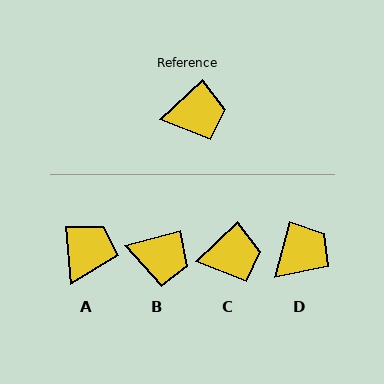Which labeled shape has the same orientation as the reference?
C.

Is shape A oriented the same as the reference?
No, it is off by about 52 degrees.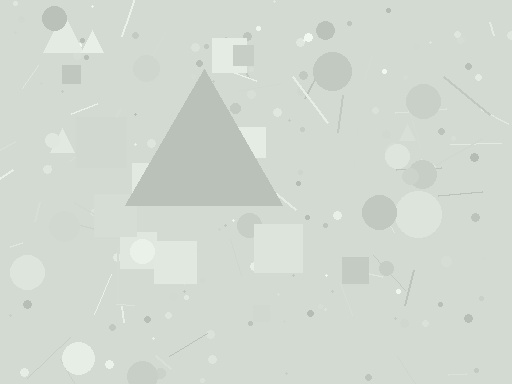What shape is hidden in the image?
A triangle is hidden in the image.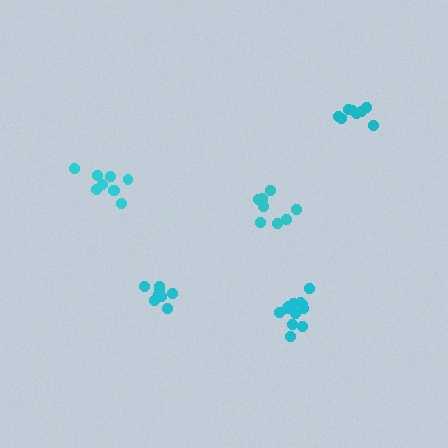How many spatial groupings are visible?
There are 5 spatial groupings.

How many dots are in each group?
Group 1: 12 dots, Group 2: 8 dots, Group 3: 9 dots, Group 4: 9 dots, Group 5: 8 dots (46 total).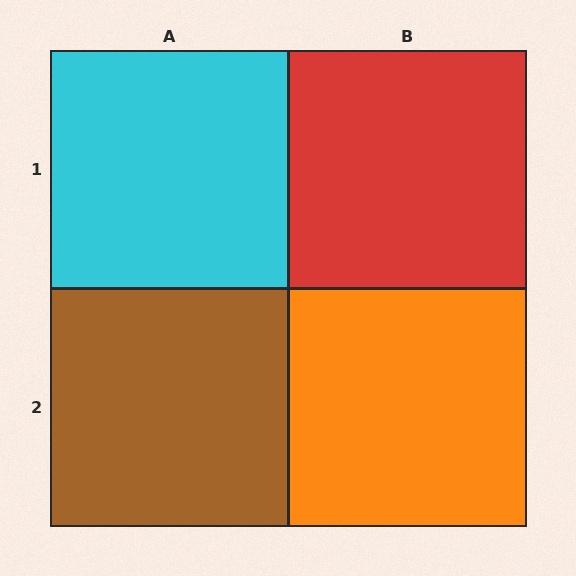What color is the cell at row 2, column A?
Brown.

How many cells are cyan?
1 cell is cyan.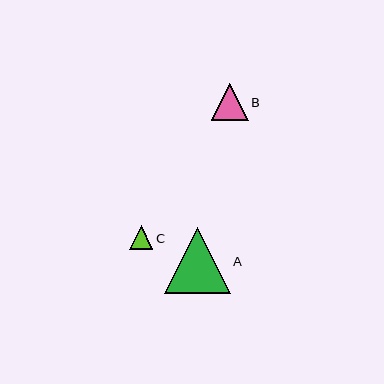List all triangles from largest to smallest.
From largest to smallest: A, B, C.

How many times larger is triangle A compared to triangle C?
Triangle A is approximately 2.8 times the size of triangle C.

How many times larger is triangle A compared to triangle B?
Triangle A is approximately 1.8 times the size of triangle B.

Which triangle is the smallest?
Triangle C is the smallest with a size of approximately 24 pixels.